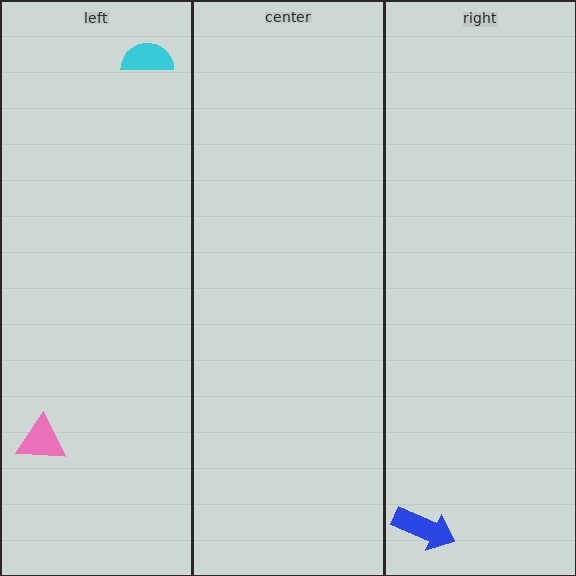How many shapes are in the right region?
1.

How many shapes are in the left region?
2.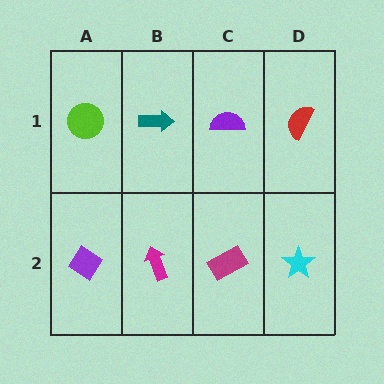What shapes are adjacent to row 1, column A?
A purple diamond (row 2, column A), a teal arrow (row 1, column B).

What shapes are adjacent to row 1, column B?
A magenta arrow (row 2, column B), a lime circle (row 1, column A), a purple semicircle (row 1, column C).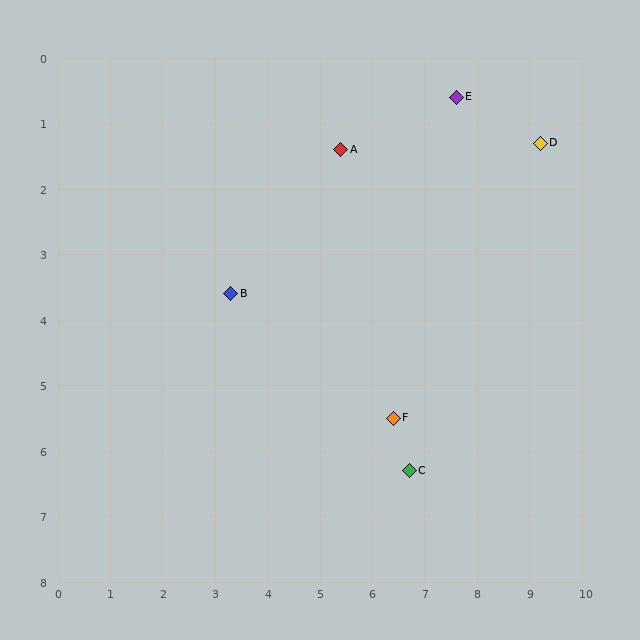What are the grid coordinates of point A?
Point A is at approximately (5.4, 1.4).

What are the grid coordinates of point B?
Point B is at approximately (3.3, 3.6).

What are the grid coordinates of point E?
Point E is at approximately (7.6, 0.6).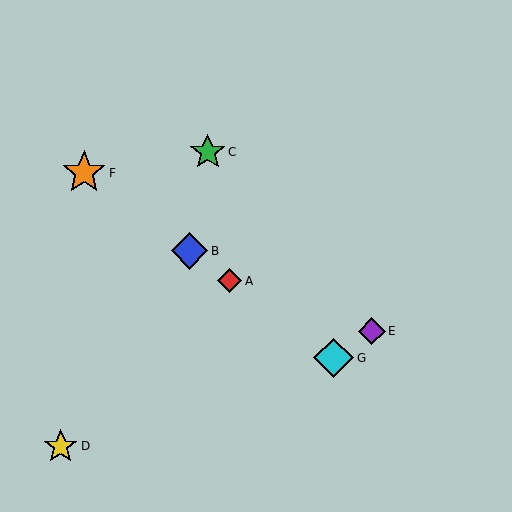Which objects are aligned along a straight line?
Objects A, B, F, G are aligned along a straight line.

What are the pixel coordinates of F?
Object F is at (84, 173).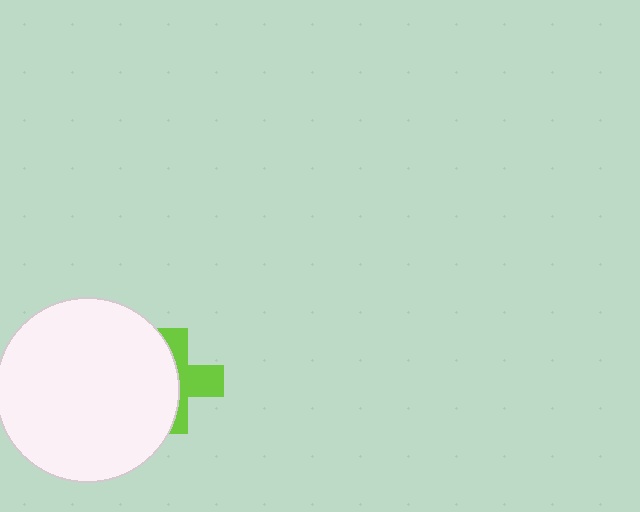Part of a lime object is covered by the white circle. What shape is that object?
It is a cross.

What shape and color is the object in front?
The object in front is a white circle.